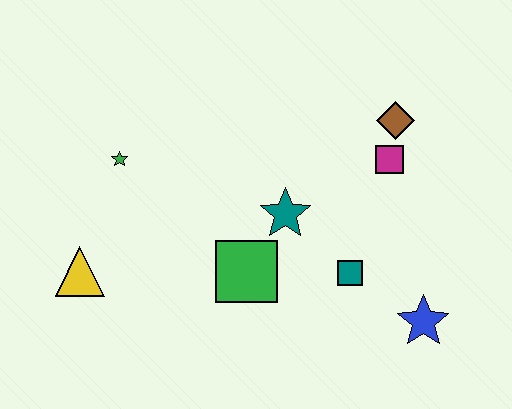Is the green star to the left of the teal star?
Yes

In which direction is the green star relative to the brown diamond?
The green star is to the left of the brown diamond.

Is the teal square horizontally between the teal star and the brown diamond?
Yes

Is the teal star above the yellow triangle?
Yes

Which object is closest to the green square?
The teal star is closest to the green square.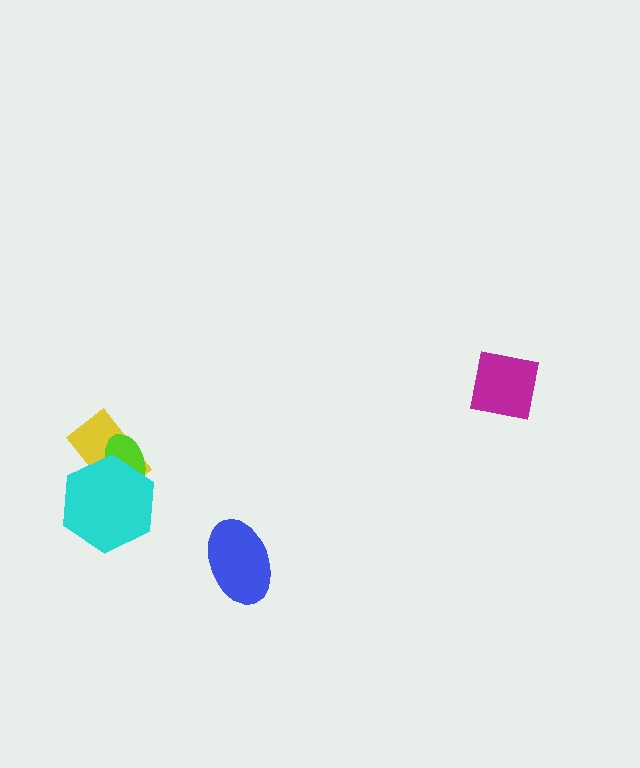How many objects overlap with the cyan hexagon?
2 objects overlap with the cyan hexagon.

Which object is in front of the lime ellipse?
The cyan hexagon is in front of the lime ellipse.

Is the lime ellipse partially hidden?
Yes, it is partially covered by another shape.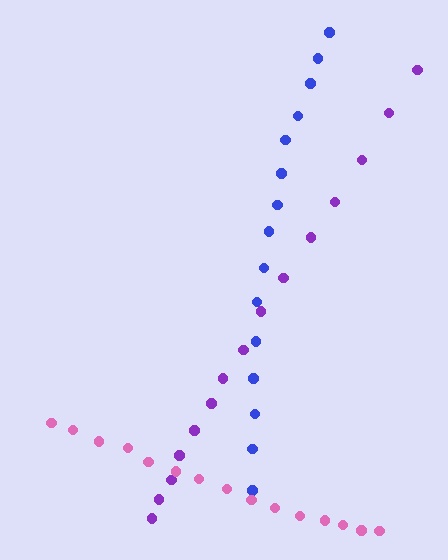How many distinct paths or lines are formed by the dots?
There are 3 distinct paths.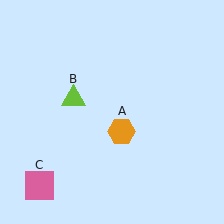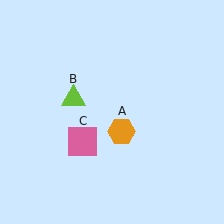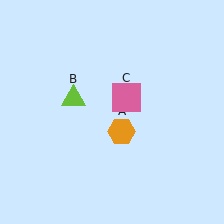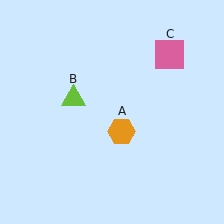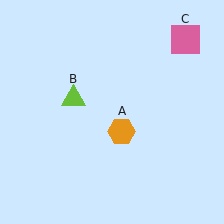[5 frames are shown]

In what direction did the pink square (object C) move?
The pink square (object C) moved up and to the right.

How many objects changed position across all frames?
1 object changed position: pink square (object C).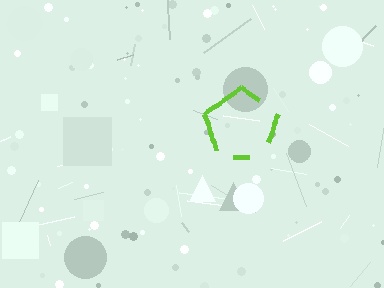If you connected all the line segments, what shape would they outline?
They would outline a pentagon.